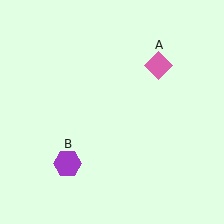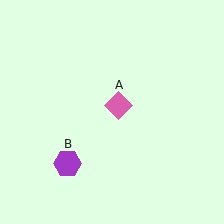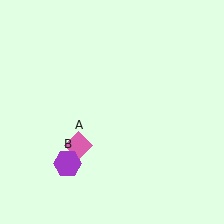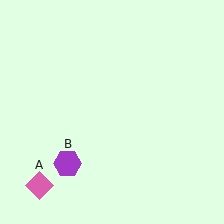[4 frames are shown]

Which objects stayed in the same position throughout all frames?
Purple hexagon (object B) remained stationary.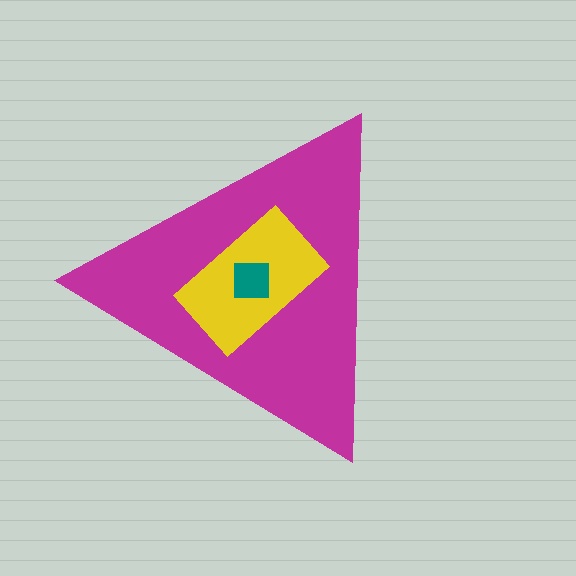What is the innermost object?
The teal square.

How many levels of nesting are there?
3.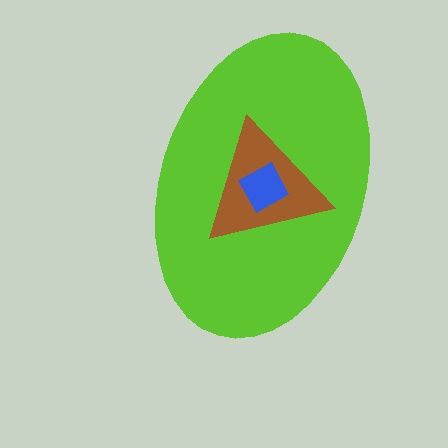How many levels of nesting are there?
3.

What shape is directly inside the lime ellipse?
The brown triangle.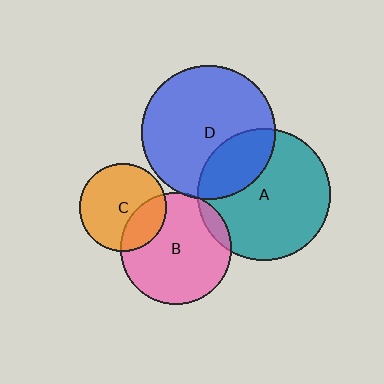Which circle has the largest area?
Circle D (blue).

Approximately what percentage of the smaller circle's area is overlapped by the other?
Approximately 5%.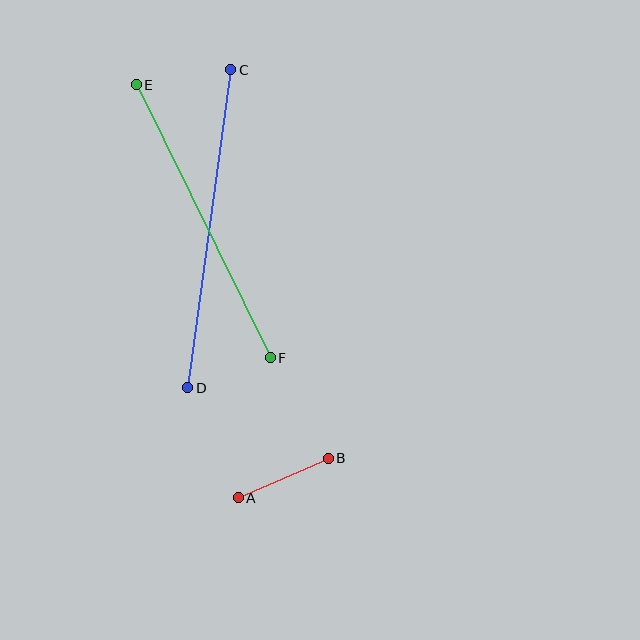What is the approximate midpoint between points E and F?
The midpoint is at approximately (203, 221) pixels.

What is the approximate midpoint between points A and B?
The midpoint is at approximately (283, 478) pixels.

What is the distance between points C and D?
The distance is approximately 321 pixels.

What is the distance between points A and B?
The distance is approximately 98 pixels.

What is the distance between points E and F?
The distance is approximately 304 pixels.